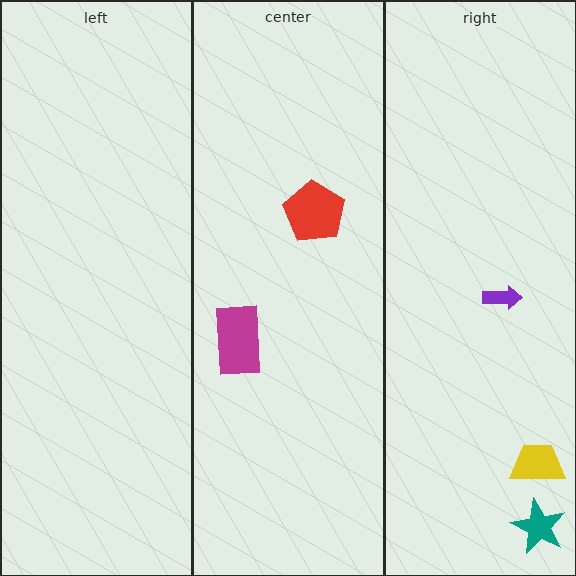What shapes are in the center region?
The magenta rectangle, the red pentagon.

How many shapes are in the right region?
3.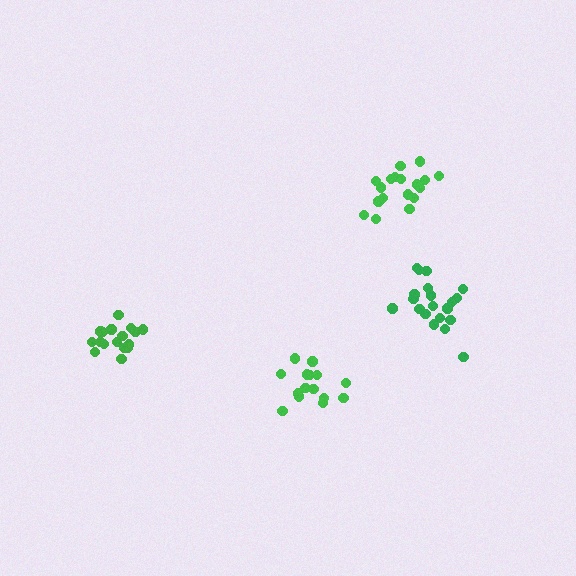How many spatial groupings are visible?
There are 4 spatial groupings.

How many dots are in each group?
Group 1: 17 dots, Group 2: 15 dots, Group 3: 21 dots, Group 4: 18 dots (71 total).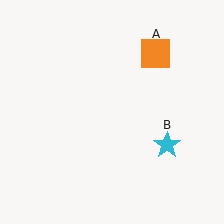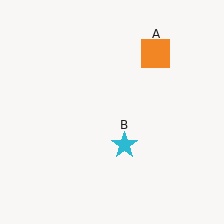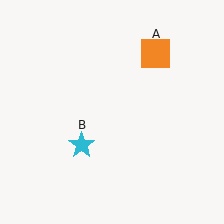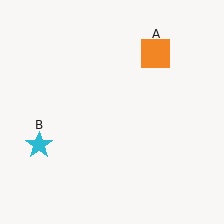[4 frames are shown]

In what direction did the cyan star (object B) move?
The cyan star (object B) moved left.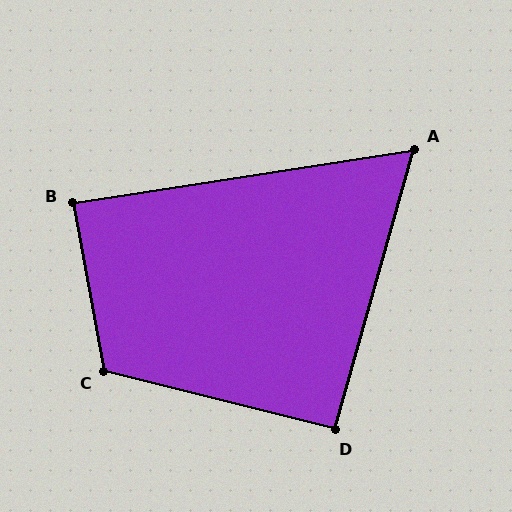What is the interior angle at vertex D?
Approximately 92 degrees (approximately right).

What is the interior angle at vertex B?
Approximately 88 degrees (approximately right).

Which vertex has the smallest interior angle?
A, at approximately 65 degrees.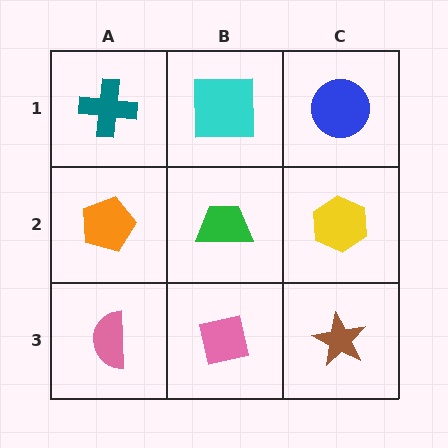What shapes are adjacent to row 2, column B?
A cyan square (row 1, column B), a pink square (row 3, column B), an orange pentagon (row 2, column A), a yellow hexagon (row 2, column C).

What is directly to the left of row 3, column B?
A pink semicircle.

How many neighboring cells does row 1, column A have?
2.